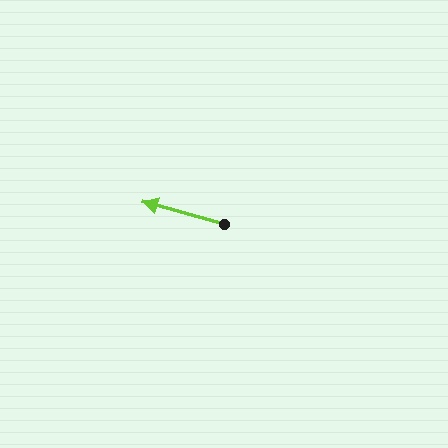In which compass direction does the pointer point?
West.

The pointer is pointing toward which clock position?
Roughly 10 o'clock.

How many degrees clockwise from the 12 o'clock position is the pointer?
Approximately 285 degrees.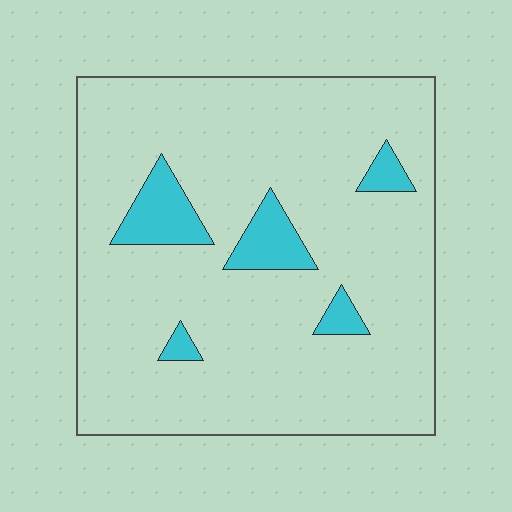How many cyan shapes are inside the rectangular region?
5.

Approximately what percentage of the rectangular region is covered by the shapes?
Approximately 10%.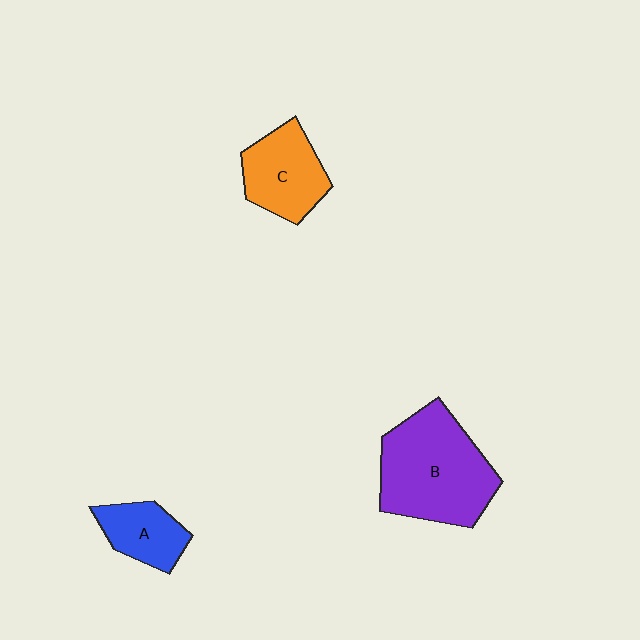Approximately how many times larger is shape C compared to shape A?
Approximately 1.4 times.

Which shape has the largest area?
Shape B (purple).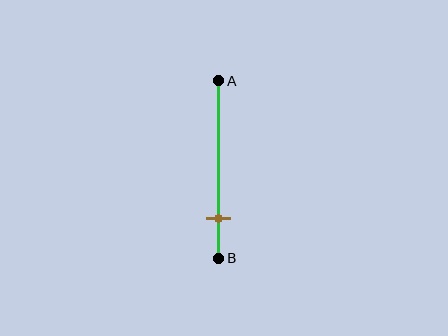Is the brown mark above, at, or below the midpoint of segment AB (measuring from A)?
The brown mark is below the midpoint of segment AB.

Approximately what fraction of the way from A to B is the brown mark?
The brown mark is approximately 75% of the way from A to B.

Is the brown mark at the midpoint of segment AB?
No, the mark is at about 75% from A, not at the 50% midpoint.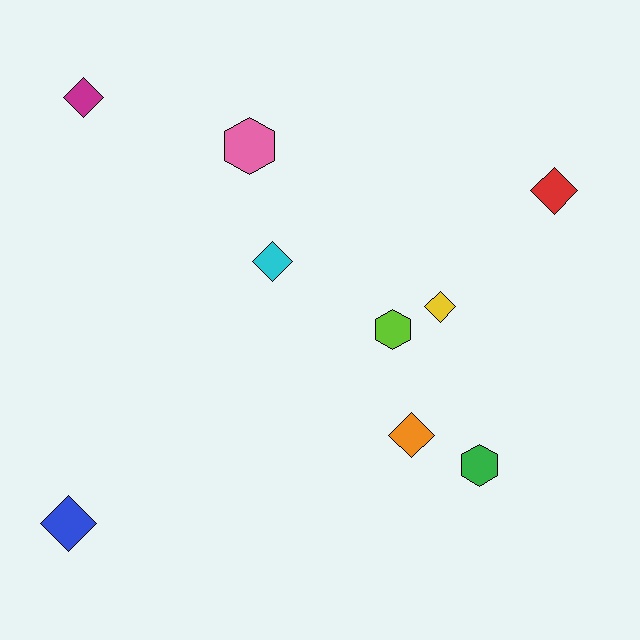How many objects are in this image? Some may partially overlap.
There are 9 objects.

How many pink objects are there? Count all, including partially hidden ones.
There is 1 pink object.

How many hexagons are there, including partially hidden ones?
There are 3 hexagons.